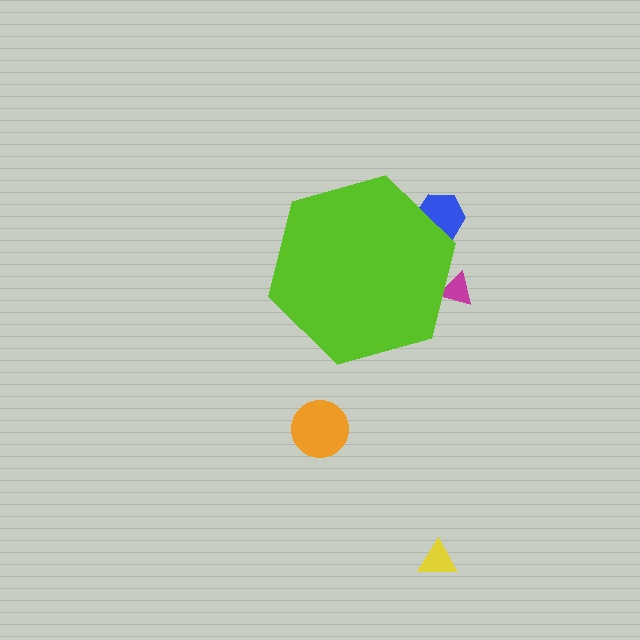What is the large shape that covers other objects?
A lime hexagon.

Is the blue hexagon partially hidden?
Yes, the blue hexagon is partially hidden behind the lime hexagon.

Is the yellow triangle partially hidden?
No, the yellow triangle is fully visible.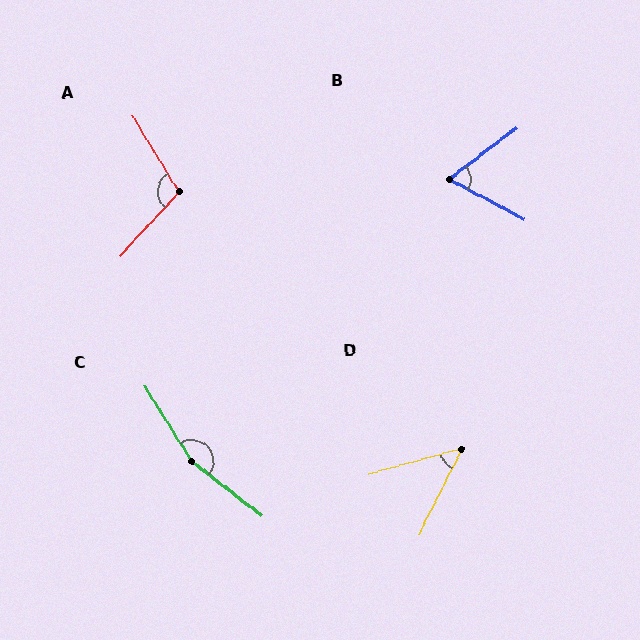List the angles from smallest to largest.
D (48°), B (65°), A (106°), C (160°).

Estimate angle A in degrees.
Approximately 106 degrees.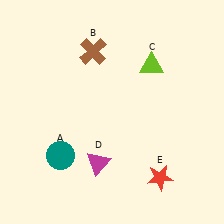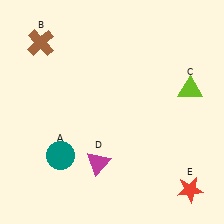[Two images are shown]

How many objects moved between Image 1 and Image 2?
3 objects moved between the two images.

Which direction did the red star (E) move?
The red star (E) moved right.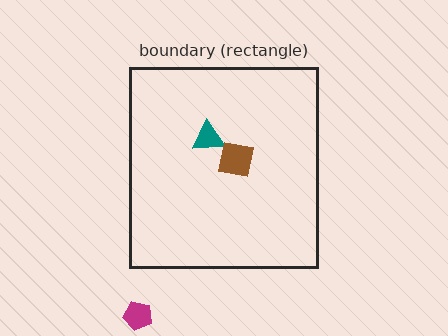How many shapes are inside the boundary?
2 inside, 1 outside.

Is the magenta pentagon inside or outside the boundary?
Outside.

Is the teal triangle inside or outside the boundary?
Inside.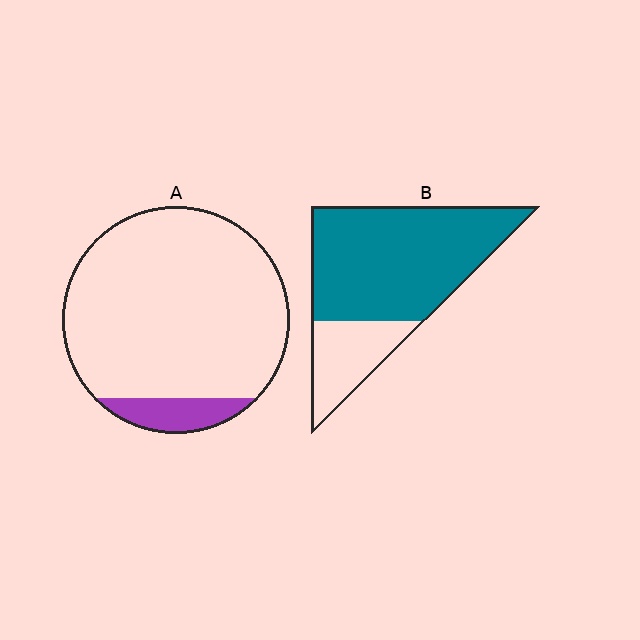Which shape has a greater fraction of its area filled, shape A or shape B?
Shape B.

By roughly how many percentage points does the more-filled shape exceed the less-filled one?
By roughly 65 percentage points (B over A).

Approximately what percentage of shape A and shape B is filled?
A is approximately 10% and B is approximately 75%.